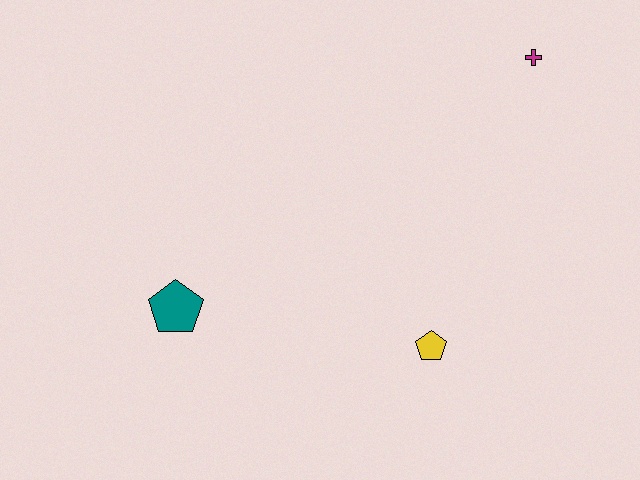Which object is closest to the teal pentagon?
The yellow pentagon is closest to the teal pentagon.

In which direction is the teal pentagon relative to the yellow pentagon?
The teal pentagon is to the left of the yellow pentagon.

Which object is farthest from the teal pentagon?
The magenta cross is farthest from the teal pentagon.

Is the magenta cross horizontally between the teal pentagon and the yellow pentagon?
No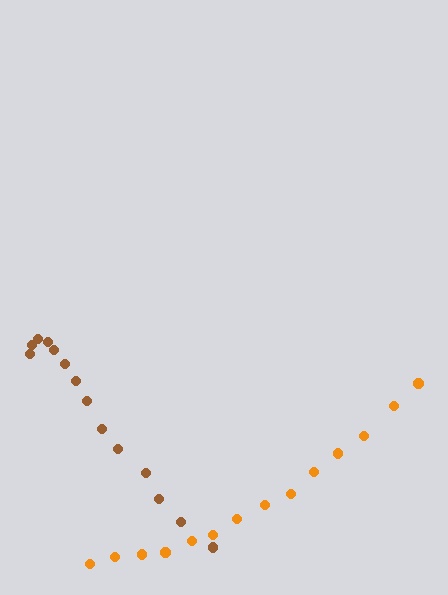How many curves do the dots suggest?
There are 2 distinct paths.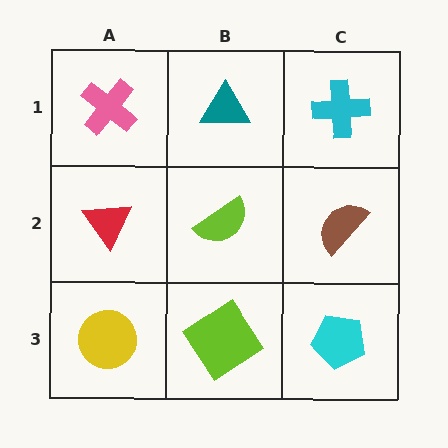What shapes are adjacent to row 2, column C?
A cyan cross (row 1, column C), a cyan pentagon (row 3, column C), a lime semicircle (row 2, column B).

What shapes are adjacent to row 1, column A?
A red triangle (row 2, column A), a teal triangle (row 1, column B).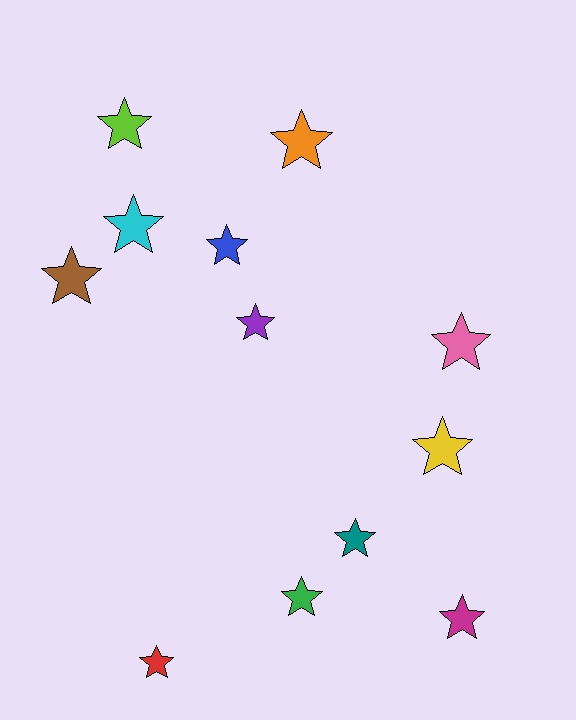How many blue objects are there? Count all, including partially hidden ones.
There is 1 blue object.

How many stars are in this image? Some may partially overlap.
There are 12 stars.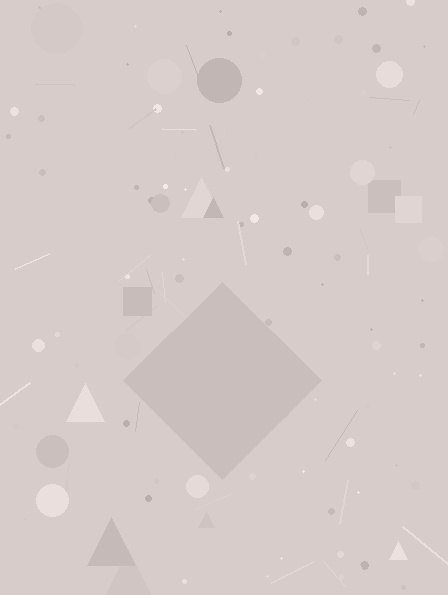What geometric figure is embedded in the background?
A diamond is embedded in the background.